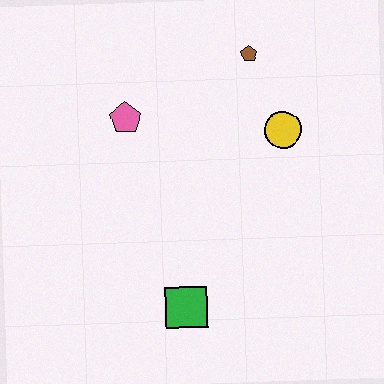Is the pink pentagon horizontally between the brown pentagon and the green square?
No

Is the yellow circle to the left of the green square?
No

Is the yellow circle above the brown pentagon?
No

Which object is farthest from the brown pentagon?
The green square is farthest from the brown pentagon.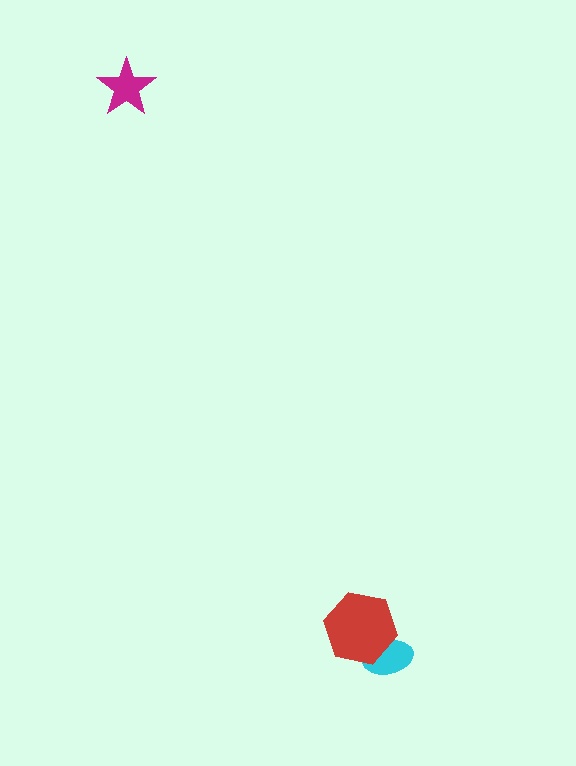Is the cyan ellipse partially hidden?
Yes, it is partially covered by another shape.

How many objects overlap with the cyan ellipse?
1 object overlaps with the cyan ellipse.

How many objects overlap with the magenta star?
0 objects overlap with the magenta star.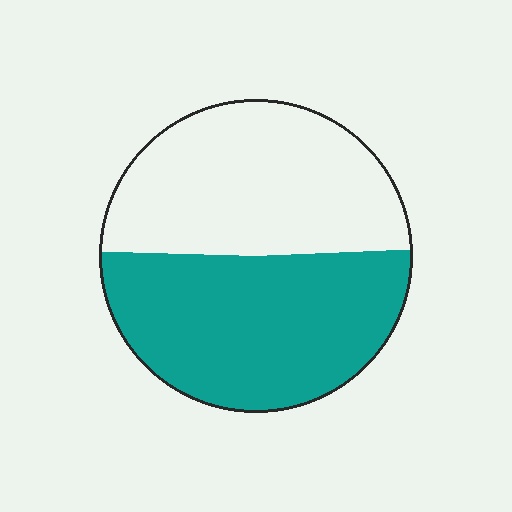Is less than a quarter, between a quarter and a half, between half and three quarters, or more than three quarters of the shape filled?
Between half and three quarters.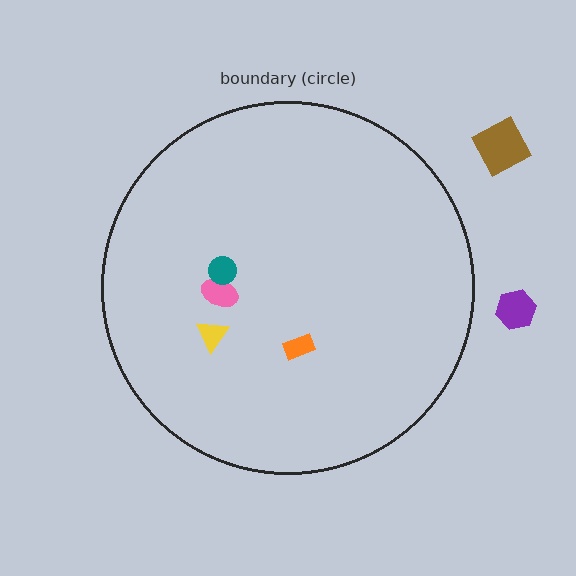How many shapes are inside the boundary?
4 inside, 2 outside.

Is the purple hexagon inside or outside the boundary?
Outside.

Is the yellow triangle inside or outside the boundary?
Inside.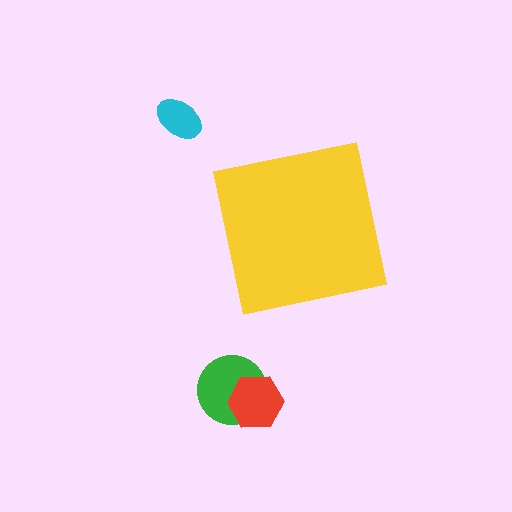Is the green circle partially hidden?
No, the green circle is fully visible.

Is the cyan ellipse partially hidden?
No, the cyan ellipse is fully visible.